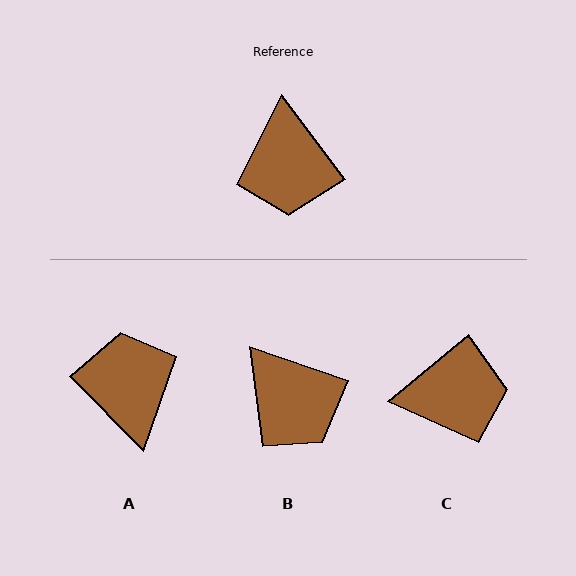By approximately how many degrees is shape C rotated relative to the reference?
Approximately 93 degrees counter-clockwise.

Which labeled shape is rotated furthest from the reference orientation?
A, about 172 degrees away.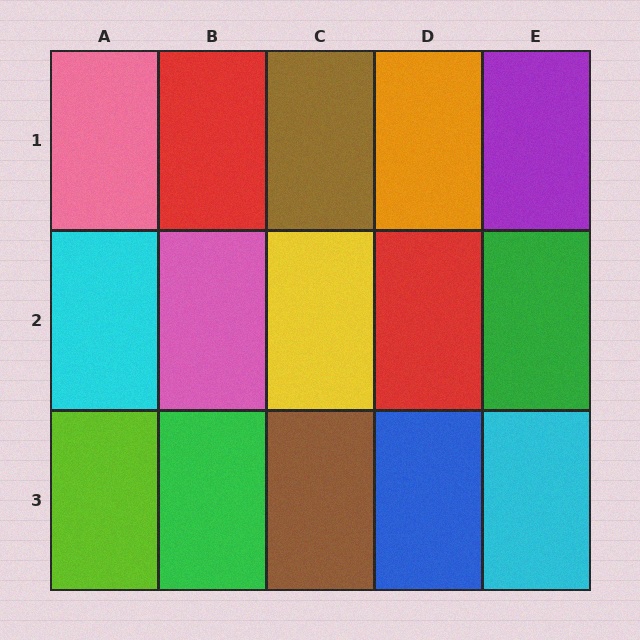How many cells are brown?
2 cells are brown.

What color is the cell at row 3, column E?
Cyan.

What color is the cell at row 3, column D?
Blue.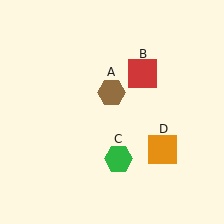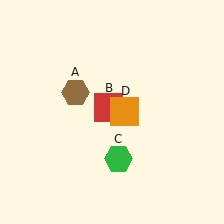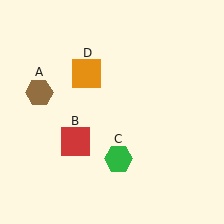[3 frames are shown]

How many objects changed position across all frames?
3 objects changed position: brown hexagon (object A), red square (object B), orange square (object D).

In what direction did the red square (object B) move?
The red square (object B) moved down and to the left.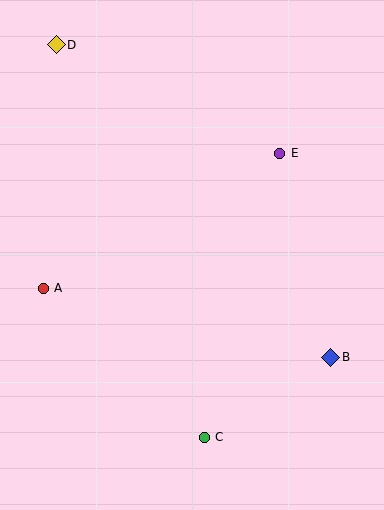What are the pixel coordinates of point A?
Point A is at (43, 288).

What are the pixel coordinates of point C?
Point C is at (204, 437).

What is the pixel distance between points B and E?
The distance between B and E is 210 pixels.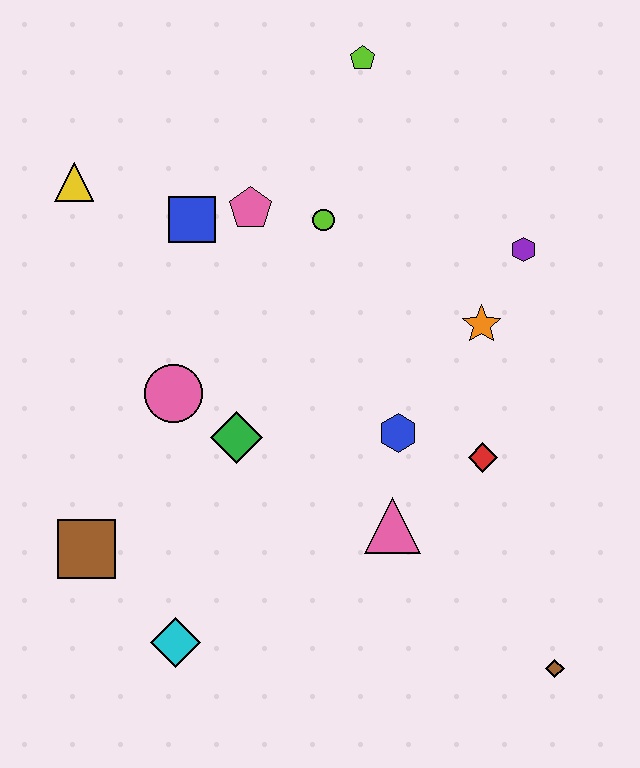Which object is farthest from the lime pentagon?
The brown diamond is farthest from the lime pentagon.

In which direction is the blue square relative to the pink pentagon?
The blue square is to the left of the pink pentagon.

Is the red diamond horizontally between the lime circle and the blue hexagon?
No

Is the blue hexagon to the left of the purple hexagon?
Yes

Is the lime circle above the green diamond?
Yes